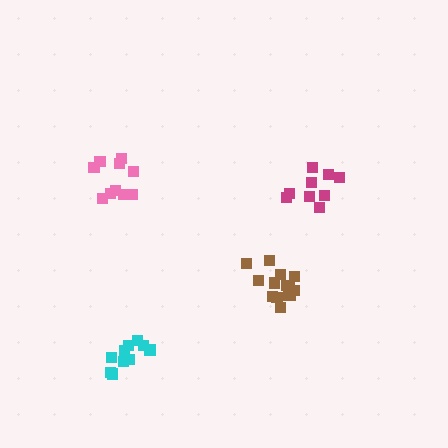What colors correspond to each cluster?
The clusters are colored: brown, magenta, cyan, pink.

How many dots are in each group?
Group 1: 14 dots, Group 2: 9 dots, Group 3: 10 dots, Group 4: 10 dots (43 total).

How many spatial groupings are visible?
There are 4 spatial groupings.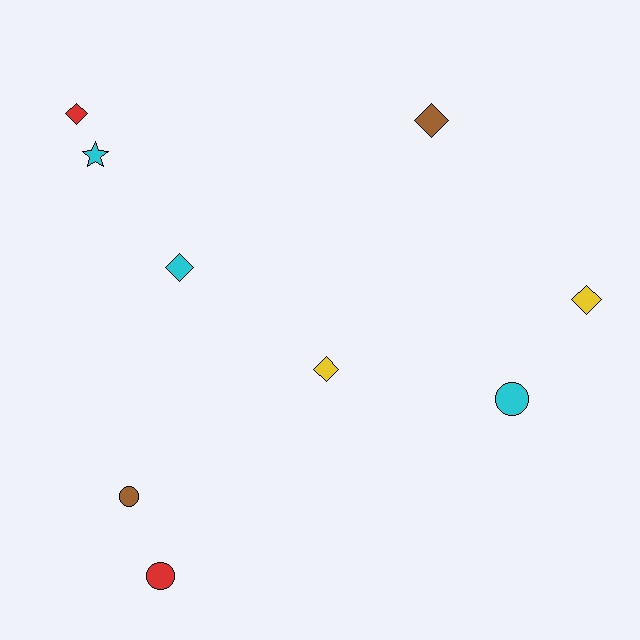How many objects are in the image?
There are 9 objects.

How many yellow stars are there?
There are no yellow stars.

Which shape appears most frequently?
Diamond, with 5 objects.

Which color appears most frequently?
Cyan, with 3 objects.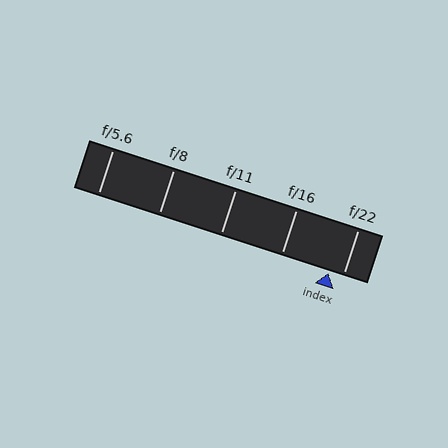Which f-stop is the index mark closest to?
The index mark is closest to f/22.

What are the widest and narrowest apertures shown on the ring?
The widest aperture shown is f/5.6 and the narrowest is f/22.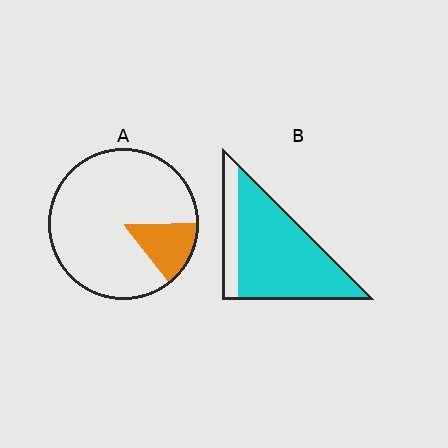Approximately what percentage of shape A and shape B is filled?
A is approximately 15% and B is approximately 80%.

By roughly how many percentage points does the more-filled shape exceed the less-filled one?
By roughly 65 percentage points (B over A).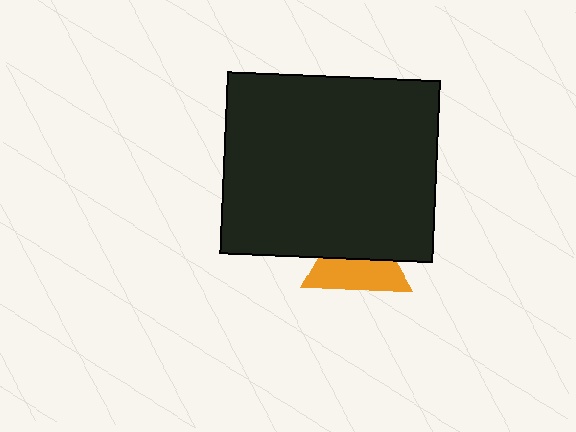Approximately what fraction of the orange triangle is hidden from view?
Roughly 49% of the orange triangle is hidden behind the black rectangle.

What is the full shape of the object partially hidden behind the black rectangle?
The partially hidden object is an orange triangle.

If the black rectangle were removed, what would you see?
You would see the complete orange triangle.